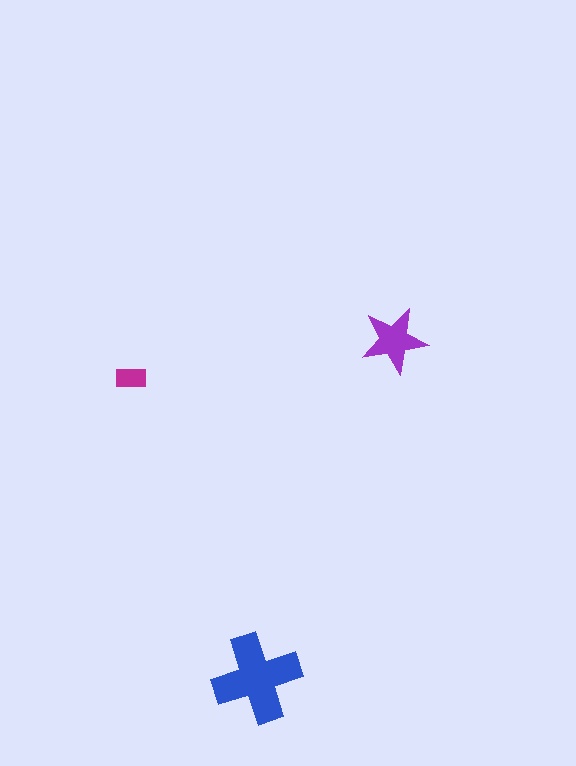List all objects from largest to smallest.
The blue cross, the purple star, the magenta rectangle.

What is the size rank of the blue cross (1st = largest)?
1st.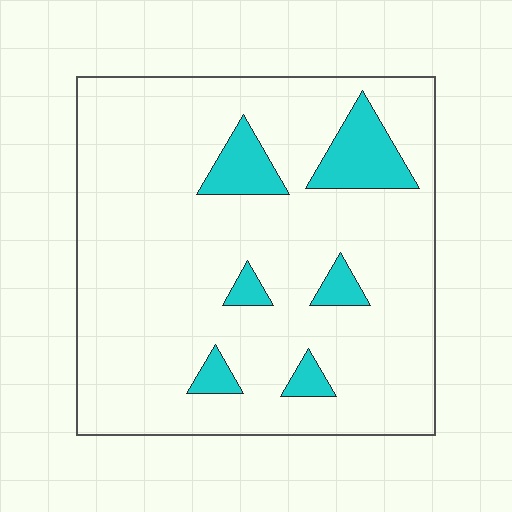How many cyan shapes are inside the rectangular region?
6.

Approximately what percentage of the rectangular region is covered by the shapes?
Approximately 10%.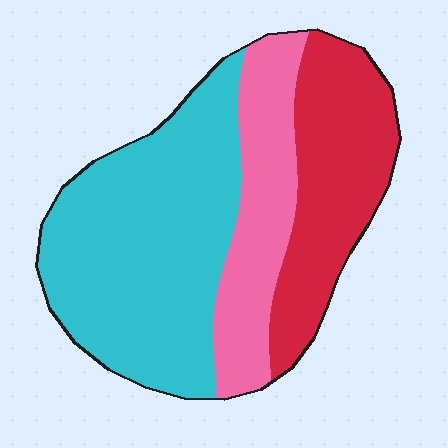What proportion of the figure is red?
Red takes up about one quarter (1/4) of the figure.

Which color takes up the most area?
Cyan, at roughly 50%.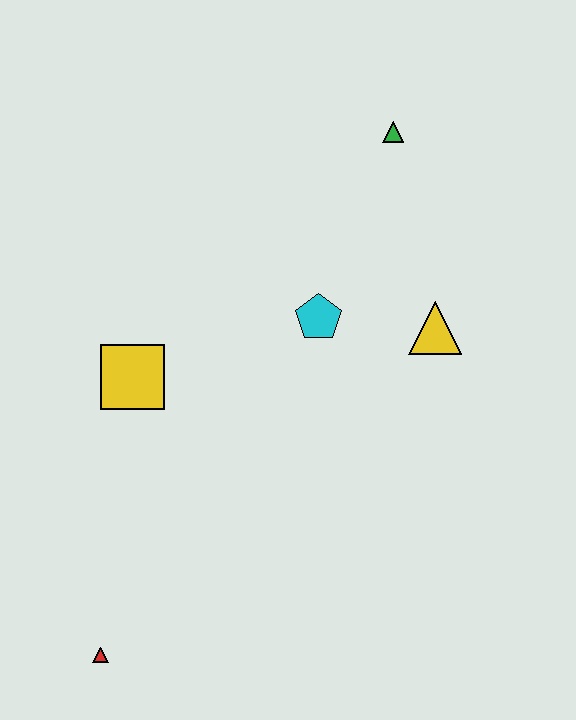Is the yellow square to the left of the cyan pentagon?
Yes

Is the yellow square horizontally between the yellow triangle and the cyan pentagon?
No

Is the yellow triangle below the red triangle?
No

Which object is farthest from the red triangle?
The green triangle is farthest from the red triangle.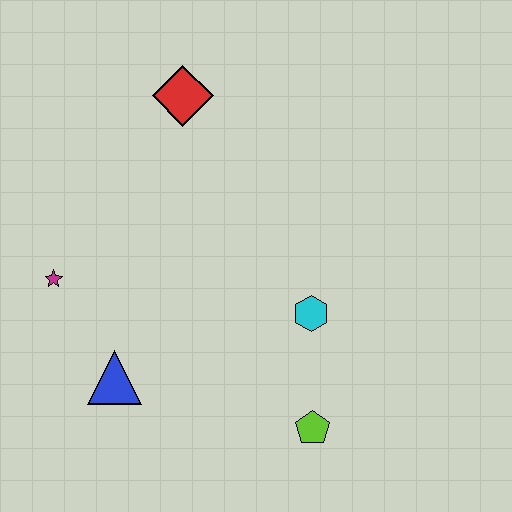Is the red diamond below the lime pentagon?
No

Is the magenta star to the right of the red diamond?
No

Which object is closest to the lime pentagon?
The cyan hexagon is closest to the lime pentagon.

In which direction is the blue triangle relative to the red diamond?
The blue triangle is below the red diamond.